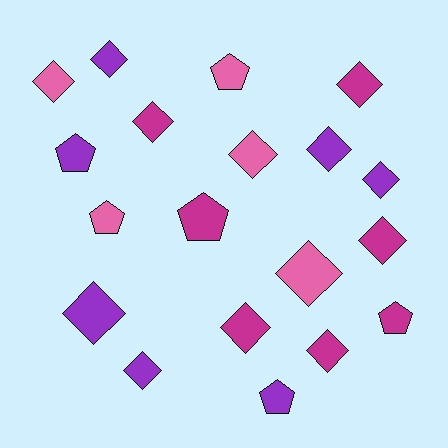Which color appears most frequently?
Magenta, with 7 objects.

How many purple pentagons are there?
There are 2 purple pentagons.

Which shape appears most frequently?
Diamond, with 13 objects.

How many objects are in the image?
There are 19 objects.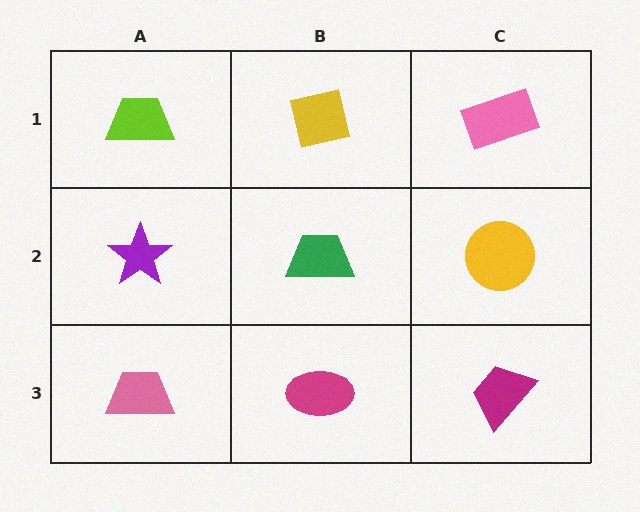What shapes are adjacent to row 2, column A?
A lime trapezoid (row 1, column A), a pink trapezoid (row 3, column A), a green trapezoid (row 2, column B).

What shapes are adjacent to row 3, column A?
A purple star (row 2, column A), a magenta ellipse (row 3, column B).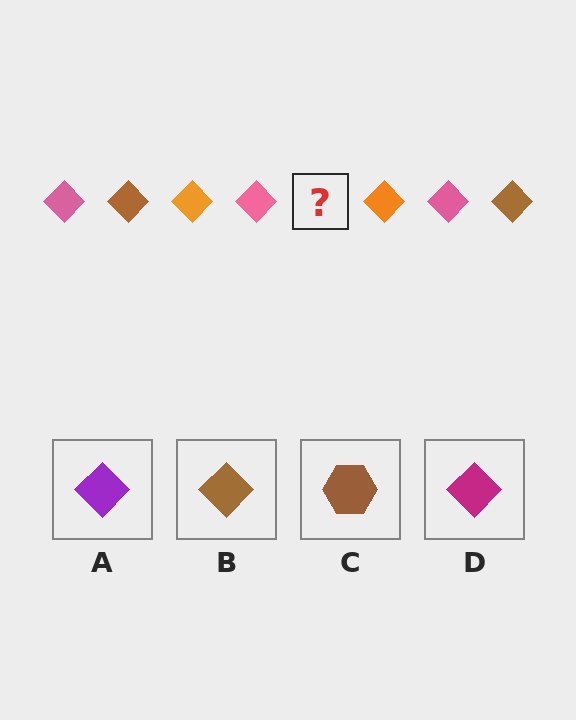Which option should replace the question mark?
Option B.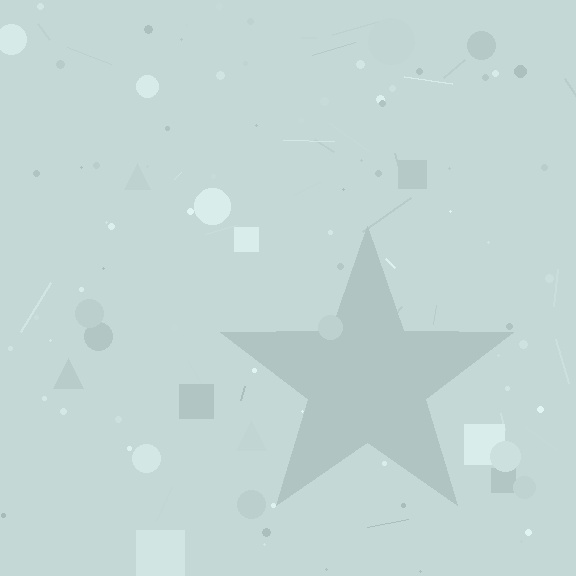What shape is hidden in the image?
A star is hidden in the image.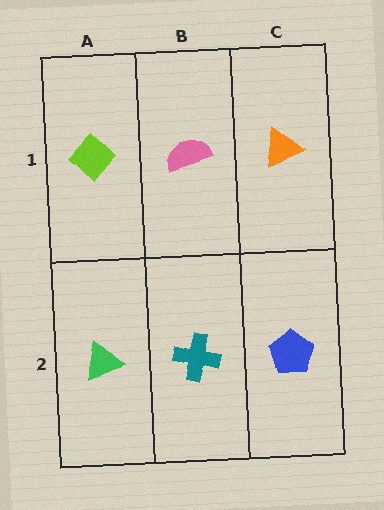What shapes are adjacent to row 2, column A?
A lime diamond (row 1, column A), a teal cross (row 2, column B).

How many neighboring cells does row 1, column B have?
3.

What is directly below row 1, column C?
A blue pentagon.